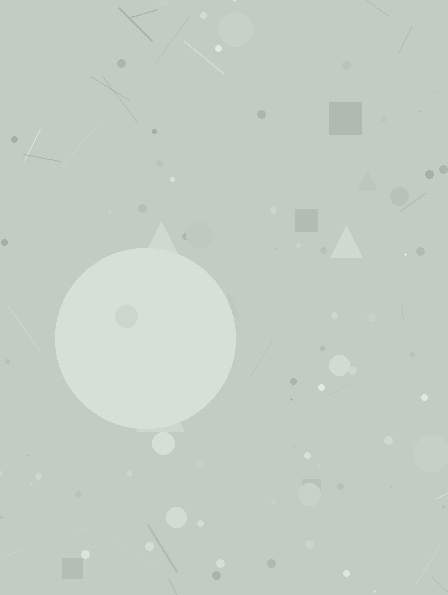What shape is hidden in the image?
A circle is hidden in the image.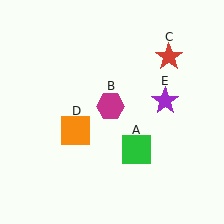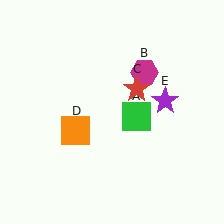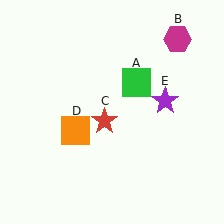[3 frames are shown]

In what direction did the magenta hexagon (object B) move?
The magenta hexagon (object B) moved up and to the right.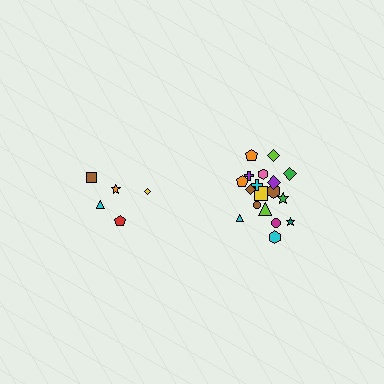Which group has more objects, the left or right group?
The right group.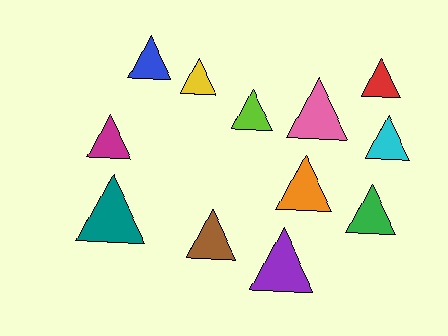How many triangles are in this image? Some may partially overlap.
There are 12 triangles.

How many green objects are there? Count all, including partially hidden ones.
There is 1 green object.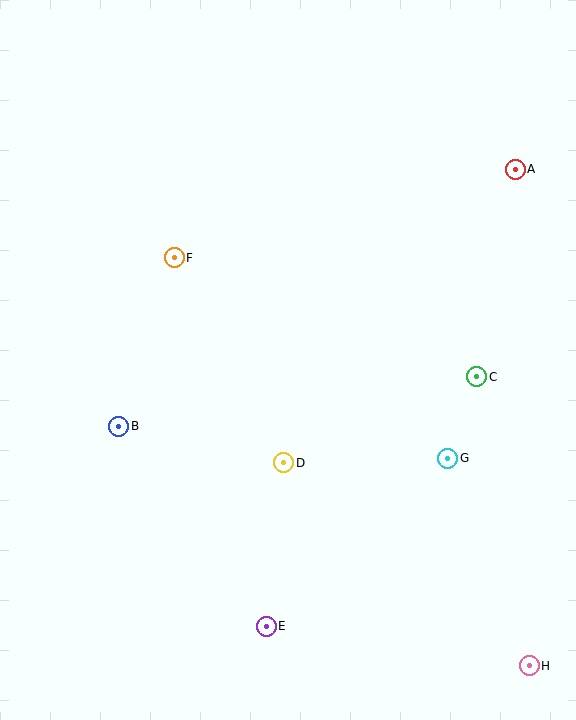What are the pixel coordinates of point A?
Point A is at (515, 169).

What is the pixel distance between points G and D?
The distance between G and D is 164 pixels.